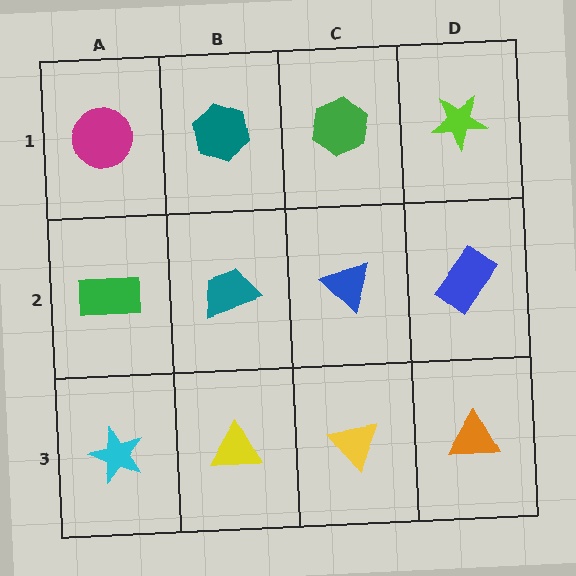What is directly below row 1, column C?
A blue triangle.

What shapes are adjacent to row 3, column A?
A green rectangle (row 2, column A), a yellow triangle (row 3, column B).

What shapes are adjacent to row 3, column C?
A blue triangle (row 2, column C), a yellow triangle (row 3, column B), an orange triangle (row 3, column D).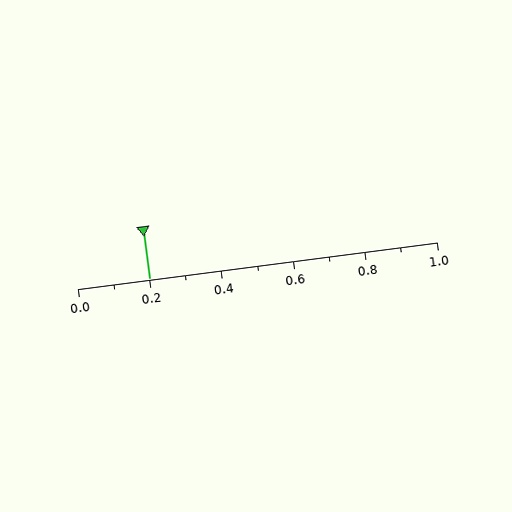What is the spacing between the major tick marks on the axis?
The major ticks are spaced 0.2 apart.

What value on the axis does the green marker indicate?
The marker indicates approximately 0.2.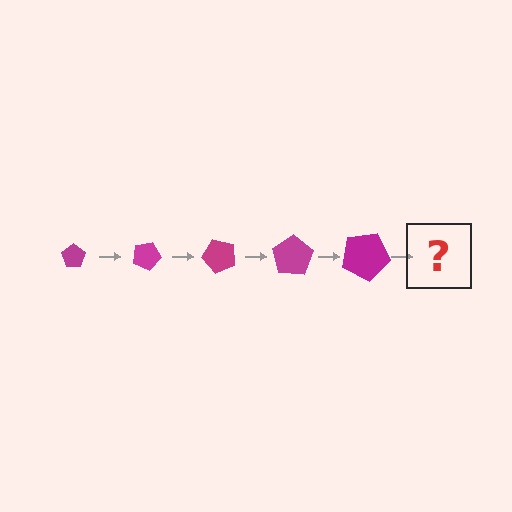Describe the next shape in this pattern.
It should be a pentagon, larger than the previous one and rotated 125 degrees from the start.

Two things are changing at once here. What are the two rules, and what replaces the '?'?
The two rules are that the pentagon grows larger each step and it rotates 25 degrees each step. The '?' should be a pentagon, larger than the previous one and rotated 125 degrees from the start.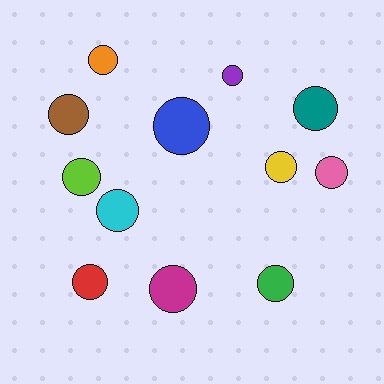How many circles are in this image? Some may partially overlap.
There are 12 circles.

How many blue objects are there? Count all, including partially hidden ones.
There is 1 blue object.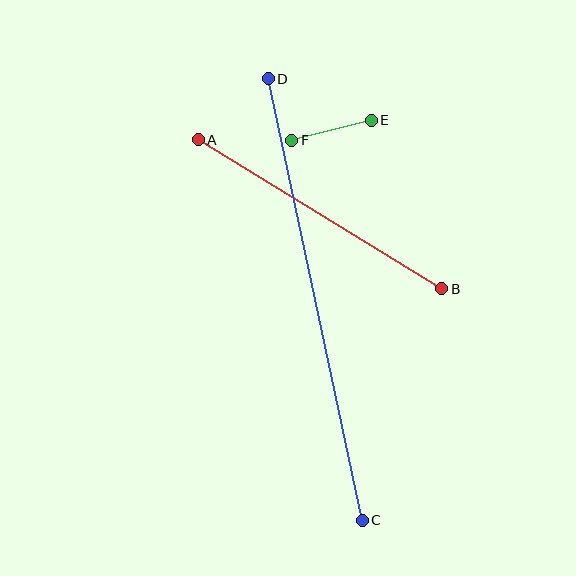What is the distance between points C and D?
The distance is approximately 452 pixels.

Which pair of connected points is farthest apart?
Points C and D are farthest apart.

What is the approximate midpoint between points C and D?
The midpoint is at approximately (315, 299) pixels.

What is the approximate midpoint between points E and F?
The midpoint is at approximately (331, 130) pixels.